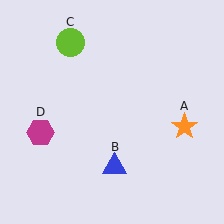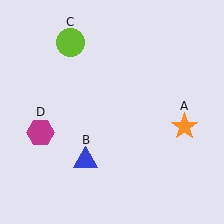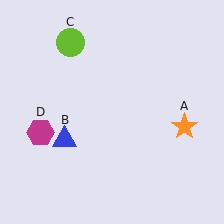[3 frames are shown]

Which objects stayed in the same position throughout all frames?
Orange star (object A) and lime circle (object C) and magenta hexagon (object D) remained stationary.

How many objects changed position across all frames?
1 object changed position: blue triangle (object B).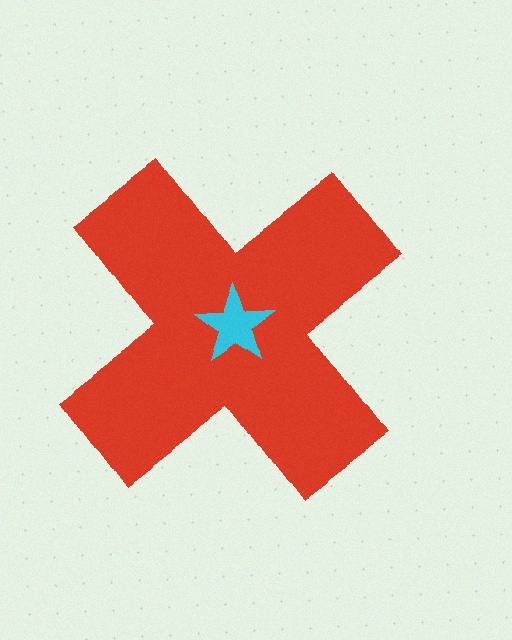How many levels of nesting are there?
2.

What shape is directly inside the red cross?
The cyan star.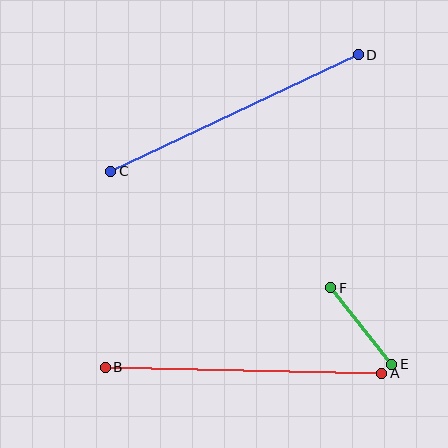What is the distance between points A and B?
The distance is approximately 277 pixels.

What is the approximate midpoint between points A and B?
The midpoint is at approximately (244, 370) pixels.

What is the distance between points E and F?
The distance is approximately 98 pixels.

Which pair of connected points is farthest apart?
Points A and B are farthest apart.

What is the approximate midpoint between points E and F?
The midpoint is at approximately (361, 326) pixels.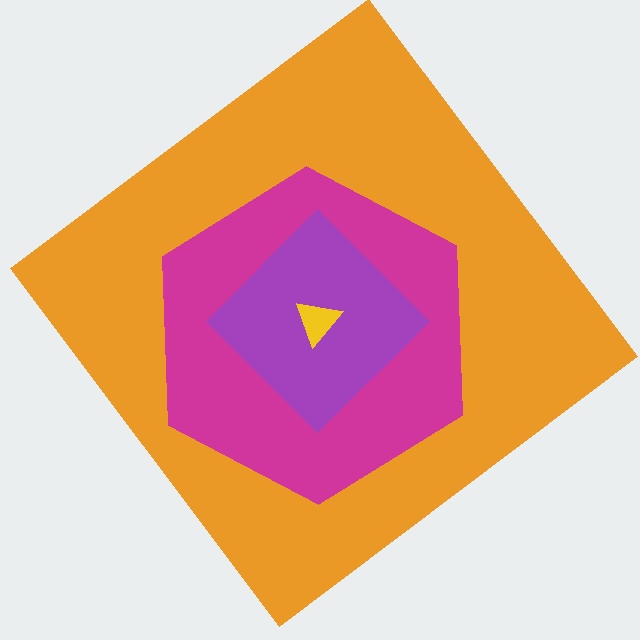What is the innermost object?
The yellow triangle.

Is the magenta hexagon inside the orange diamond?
Yes.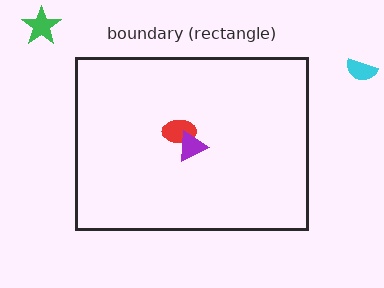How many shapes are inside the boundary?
2 inside, 2 outside.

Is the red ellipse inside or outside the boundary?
Inside.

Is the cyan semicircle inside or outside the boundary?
Outside.